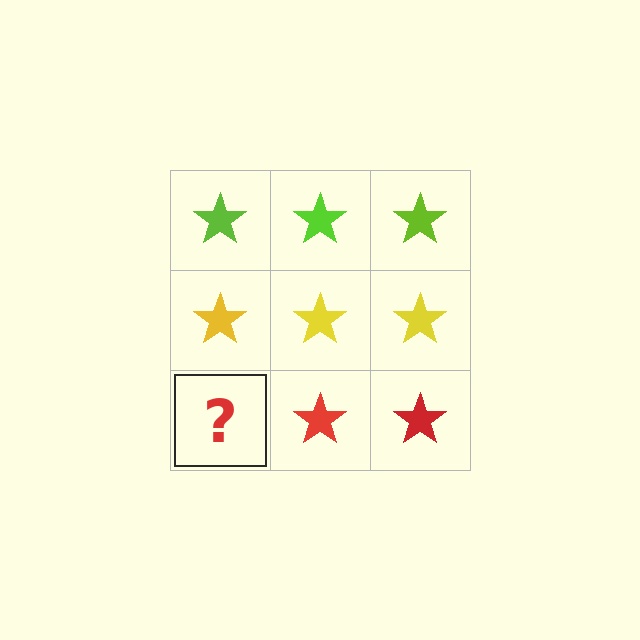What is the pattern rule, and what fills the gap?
The rule is that each row has a consistent color. The gap should be filled with a red star.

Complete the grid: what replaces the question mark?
The question mark should be replaced with a red star.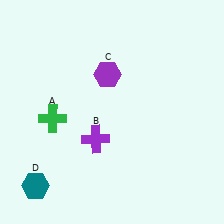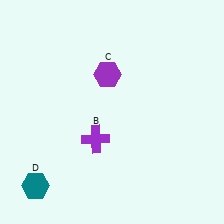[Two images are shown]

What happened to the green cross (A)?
The green cross (A) was removed in Image 2. It was in the bottom-left area of Image 1.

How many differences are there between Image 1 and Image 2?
There is 1 difference between the two images.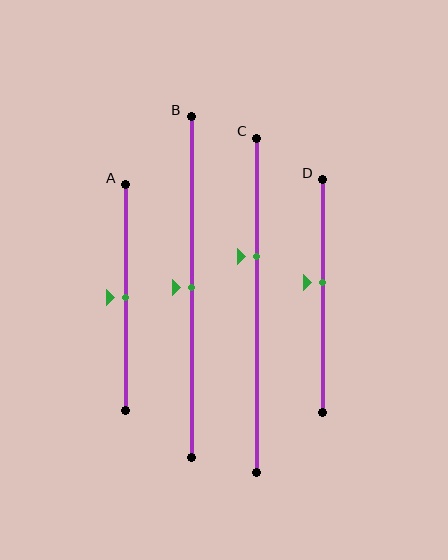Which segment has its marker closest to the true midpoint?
Segment A has its marker closest to the true midpoint.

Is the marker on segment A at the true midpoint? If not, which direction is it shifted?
Yes, the marker on segment A is at the true midpoint.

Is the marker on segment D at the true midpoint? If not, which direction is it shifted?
No, the marker on segment D is shifted upward by about 6% of the segment length.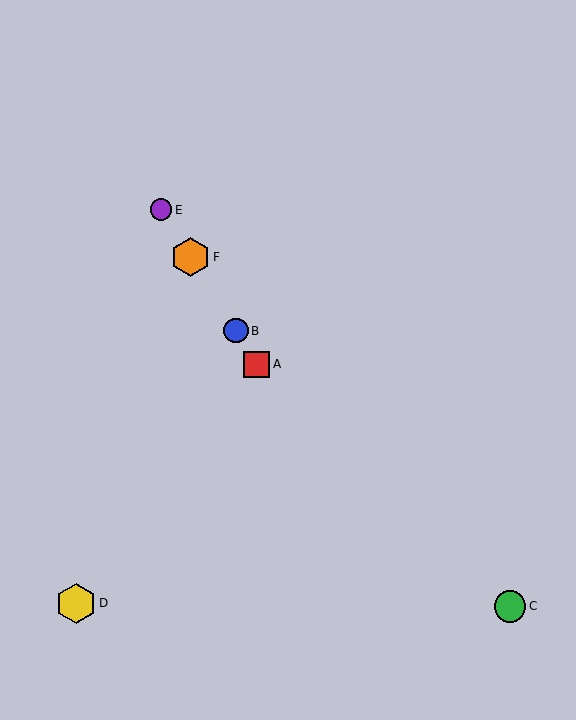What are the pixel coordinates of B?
Object B is at (236, 331).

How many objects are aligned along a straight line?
4 objects (A, B, E, F) are aligned along a straight line.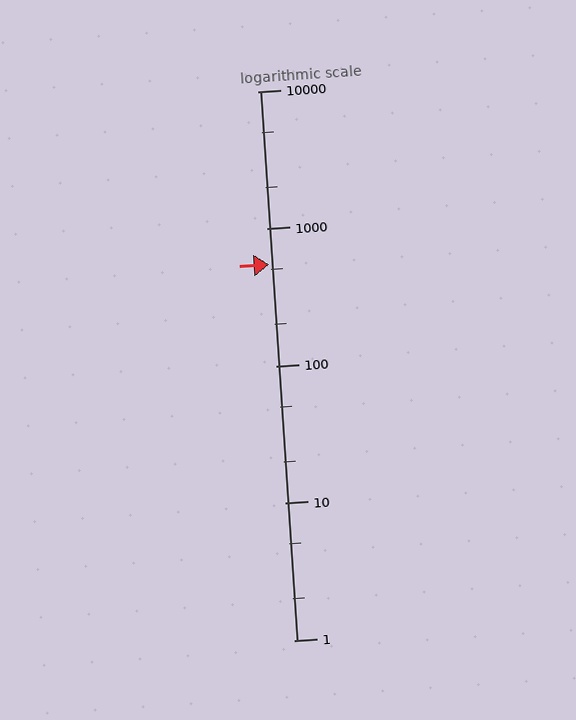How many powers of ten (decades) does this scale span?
The scale spans 4 decades, from 1 to 10000.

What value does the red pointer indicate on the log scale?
The pointer indicates approximately 550.